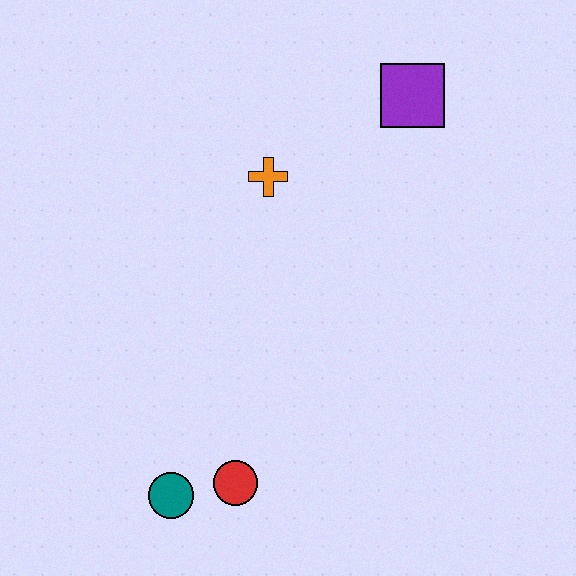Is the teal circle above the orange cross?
No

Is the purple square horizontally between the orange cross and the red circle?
No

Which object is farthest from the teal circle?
The purple square is farthest from the teal circle.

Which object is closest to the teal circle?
The red circle is closest to the teal circle.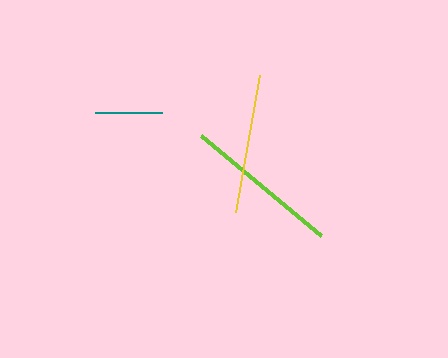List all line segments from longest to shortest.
From longest to shortest: lime, yellow, teal.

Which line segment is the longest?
The lime line is the longest at approximately 156 pixels.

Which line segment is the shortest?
The teal line is the shortest at approximately 67 pixels.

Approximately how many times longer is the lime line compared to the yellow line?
The lime line is approximately 1.1 times the length of the yellow line.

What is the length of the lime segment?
The lime segment is approximately 156 pixels long.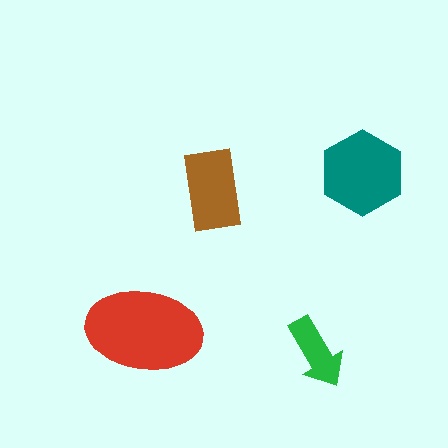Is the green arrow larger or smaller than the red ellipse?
Smaller.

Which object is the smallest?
The green arrow.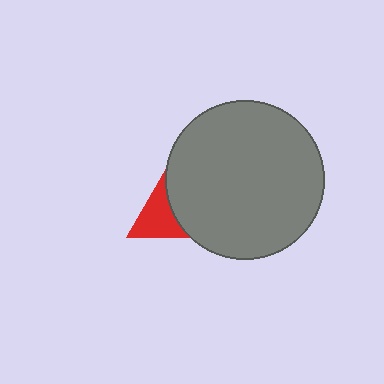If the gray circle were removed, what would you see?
You would see the complete red triangle.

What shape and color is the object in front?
The object in front is a gray circle.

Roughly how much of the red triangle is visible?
A small part of it is visible (roughly 33%).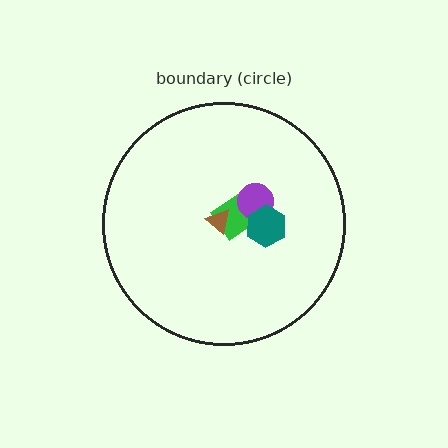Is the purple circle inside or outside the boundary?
Inside.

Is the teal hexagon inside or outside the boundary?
Inside.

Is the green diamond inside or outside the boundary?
Inside.